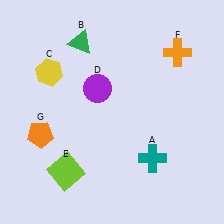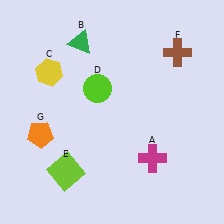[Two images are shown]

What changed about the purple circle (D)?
In Image 1, D is purple. In Image 2, it changed to lime.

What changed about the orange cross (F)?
In Image 1, F is orange. In Image 2, it changed to brown.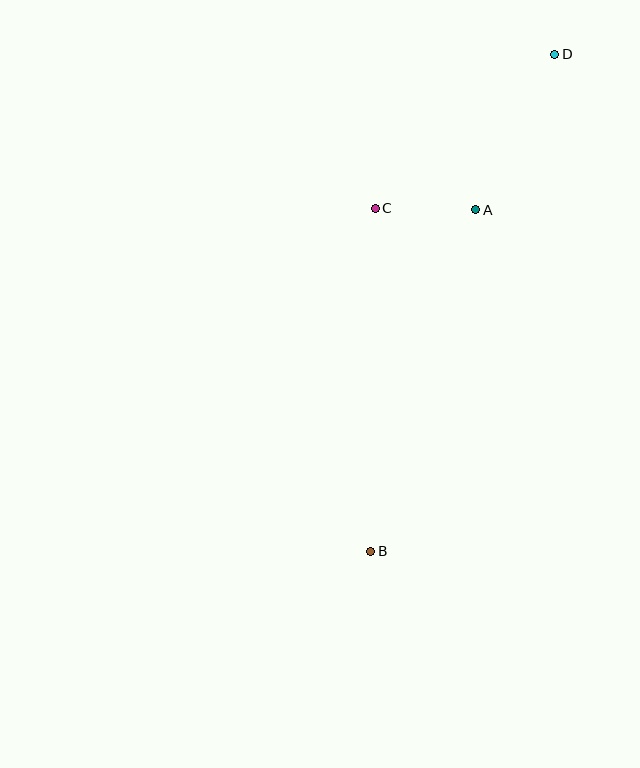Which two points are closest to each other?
Points A and C are closest to each other.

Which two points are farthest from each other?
Points B and D are farthest from each other.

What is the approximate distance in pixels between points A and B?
The distance between A and B is approximately 357 pixels.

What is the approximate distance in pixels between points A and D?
The distance between A and D is approximately 174 pixels.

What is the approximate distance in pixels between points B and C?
The distance between B and C is approximately 343 pixels.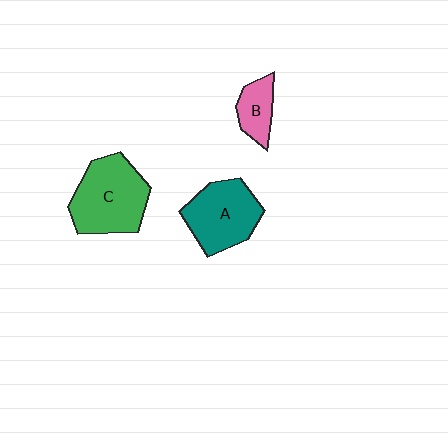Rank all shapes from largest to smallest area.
From largest to smallest: C (green), A (teal), B (pink).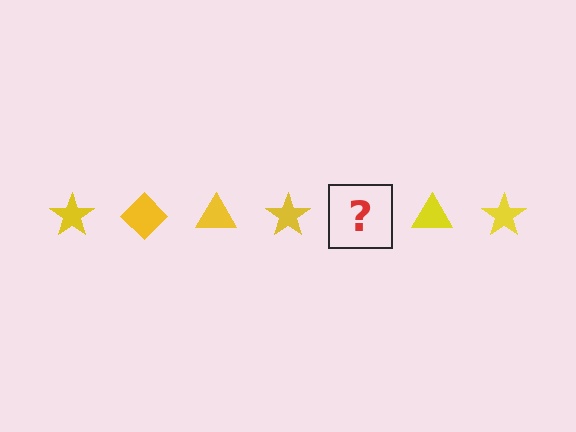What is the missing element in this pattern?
The missing element is a yellow diamond.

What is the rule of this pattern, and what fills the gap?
The rule is that the pattern cycles through star, diamond, triangle shapes in yellow. The gap should be filled with a yellow diamond.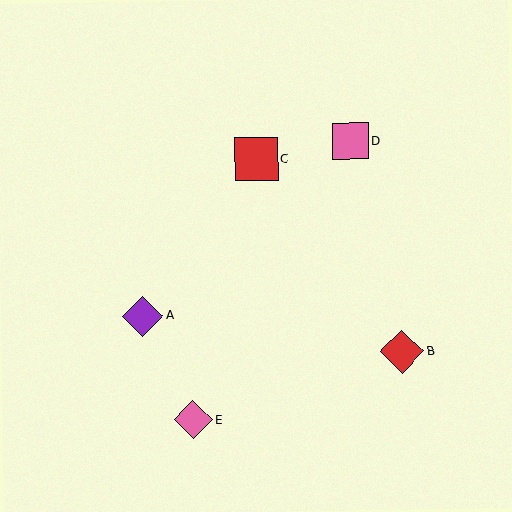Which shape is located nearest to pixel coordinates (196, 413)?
The pink diamond (labeled E) at (193, 420) is nearest to that location.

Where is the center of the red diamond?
The center of the red diamond is at (402, 352).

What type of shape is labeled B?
Shape B is a red diamond.